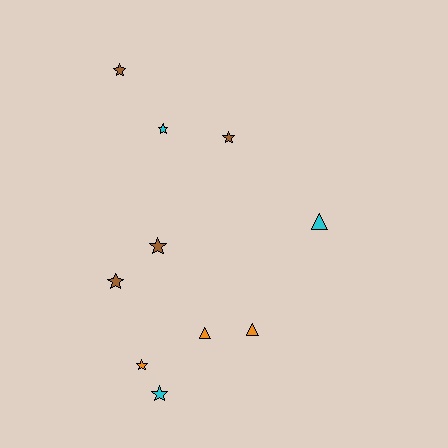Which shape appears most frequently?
Star, with 7 objects.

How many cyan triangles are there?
There is 1 cyan triangle.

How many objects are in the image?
There are 10 objects.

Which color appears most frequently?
Brown, with 4 objects.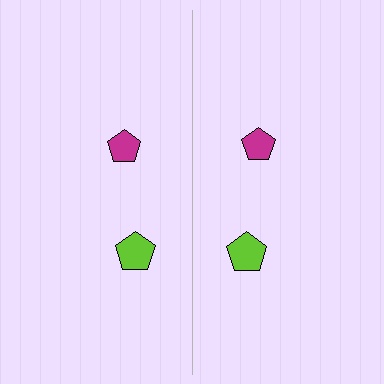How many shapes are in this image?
There are 4 shapes in this image.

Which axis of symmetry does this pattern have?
The pattern has a vertical axis of symmetry running through the center of the image.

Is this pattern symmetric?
Yes, this pattern has bilateral (reflection) symmetry.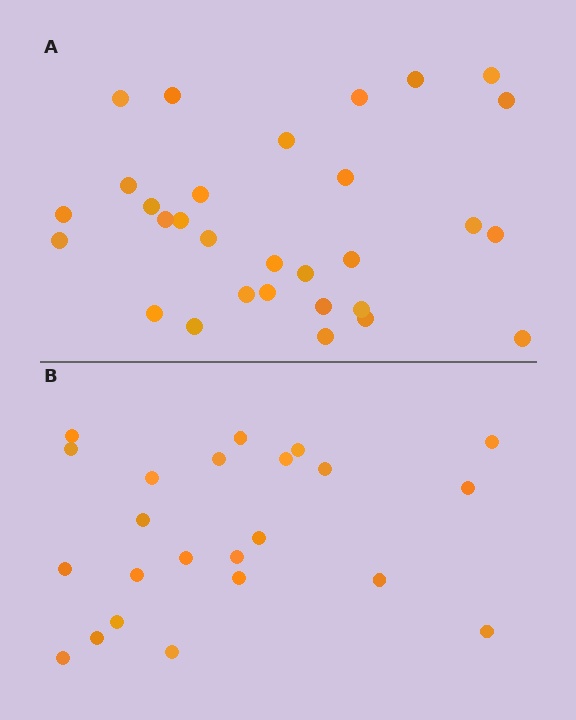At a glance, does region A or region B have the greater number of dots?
Region A (the top region) has more dots.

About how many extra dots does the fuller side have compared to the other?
Region A has roughly 8 or so more dots than region B.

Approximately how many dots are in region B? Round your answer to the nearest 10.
About 20 dots. (The exact count is 23, which rounds to 20.)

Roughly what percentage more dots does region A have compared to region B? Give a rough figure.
About 30% more.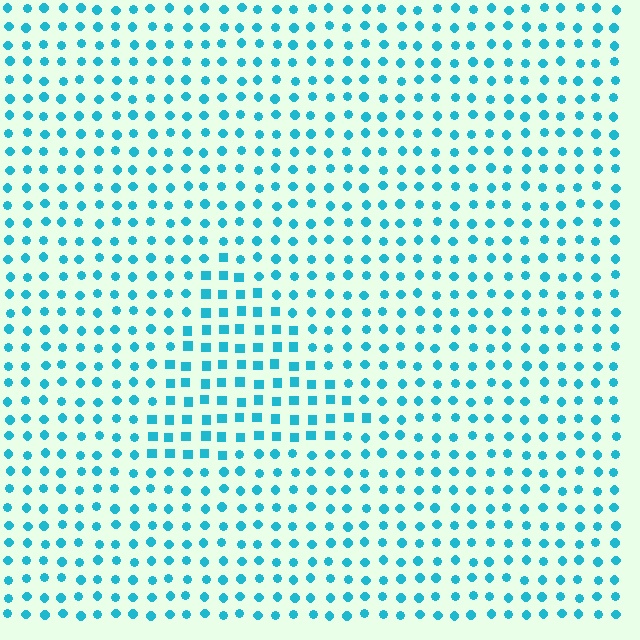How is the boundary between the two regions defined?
The boundary is defined by a change in element shape: squares inside vs. circles outside. All elements share the same color and spacing.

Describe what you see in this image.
The image is filled with small cyan elements arranged in a uniform grid. A triangle-shaped region contains squares, while the surrounding area contains circles. The boundary is defined purely by the change in element shape.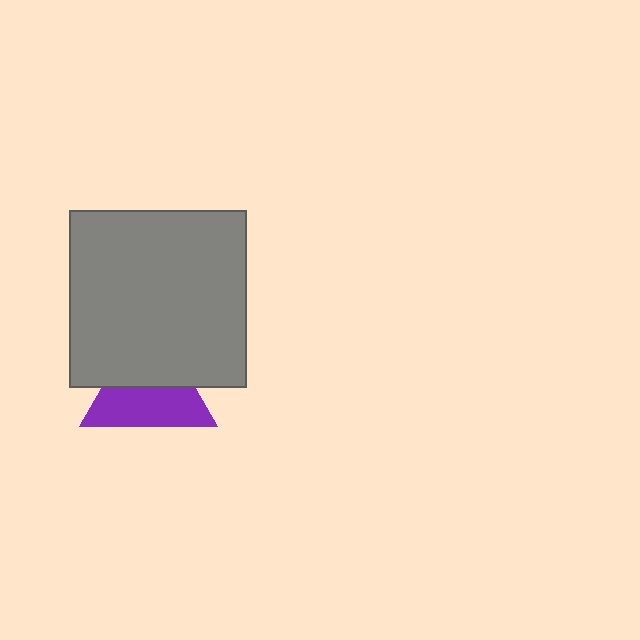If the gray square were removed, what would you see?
You would see the complete purple triangle.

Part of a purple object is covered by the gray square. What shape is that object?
It is a triangle.